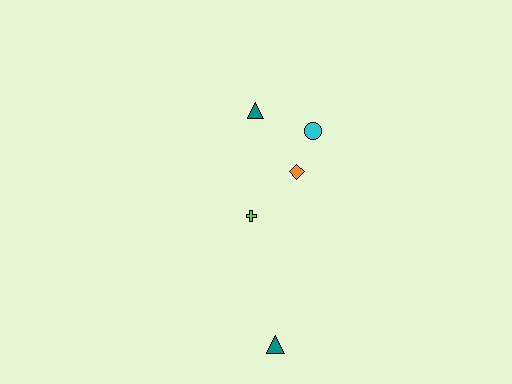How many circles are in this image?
There is 1 circle.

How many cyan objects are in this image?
There is 1 cyan object.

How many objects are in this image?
There are 5 objects.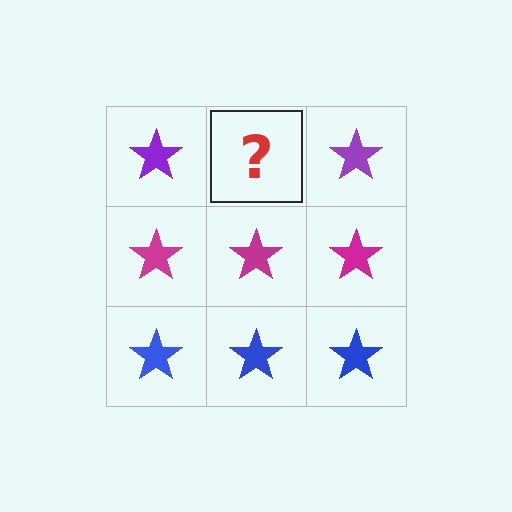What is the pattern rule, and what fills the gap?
The rule is that each row has a consistent color. The gap should be filled with a purple star.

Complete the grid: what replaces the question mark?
The question mark should be replaced with a purple star.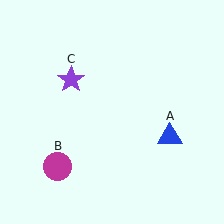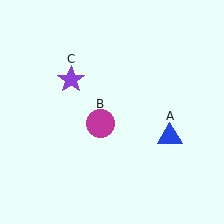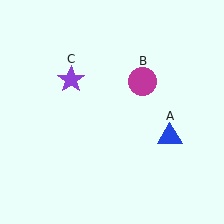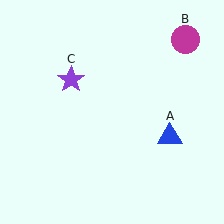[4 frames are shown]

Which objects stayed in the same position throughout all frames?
Blue triangle (object A) and purple star (object C) remained stationary.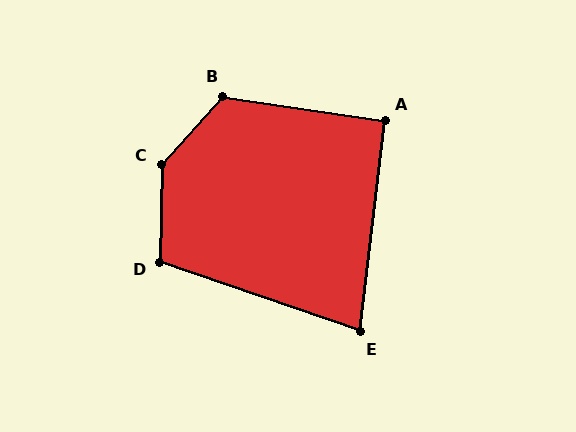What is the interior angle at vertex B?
Approximately 123 degrees (obtuse).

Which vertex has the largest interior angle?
C, at approximately 139 degrees.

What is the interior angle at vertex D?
Approximately 108 degrees (obtuse).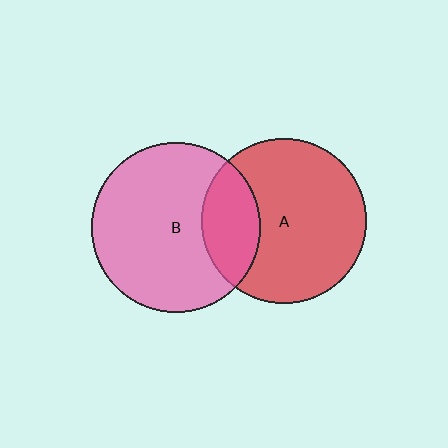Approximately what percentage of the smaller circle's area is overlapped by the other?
Approximately 25%.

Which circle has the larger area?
Circle B (pink).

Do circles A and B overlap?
Yes.